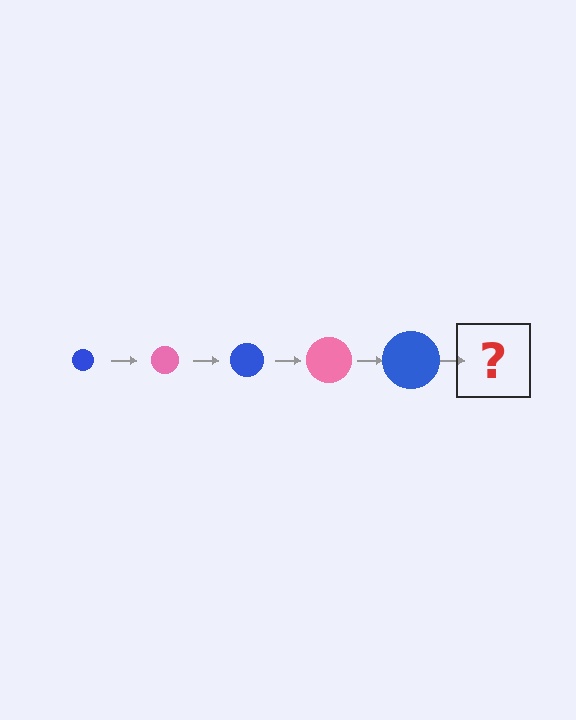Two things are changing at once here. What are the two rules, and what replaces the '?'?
The two rules are that the circle grows larger each step and the color cycles through blue and pink. The '?' should be a pink circle, larger than the previous one.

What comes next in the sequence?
The next element should be a pink circle, larger than the previous one.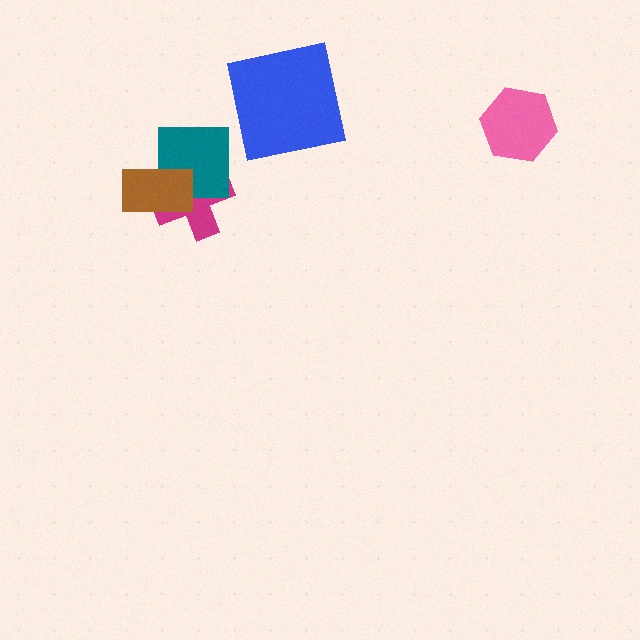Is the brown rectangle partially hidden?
No, no other shape covers it.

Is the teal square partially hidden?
Yes, it is partially covered by another shape.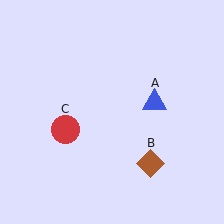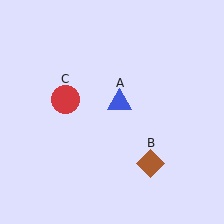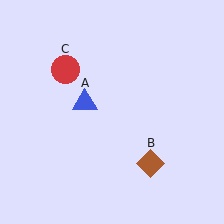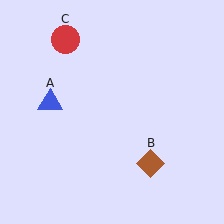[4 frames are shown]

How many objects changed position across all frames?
2 objects changed position: blue triangle (object A), red circle (object C).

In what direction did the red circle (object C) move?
The red circle (object C) moved up.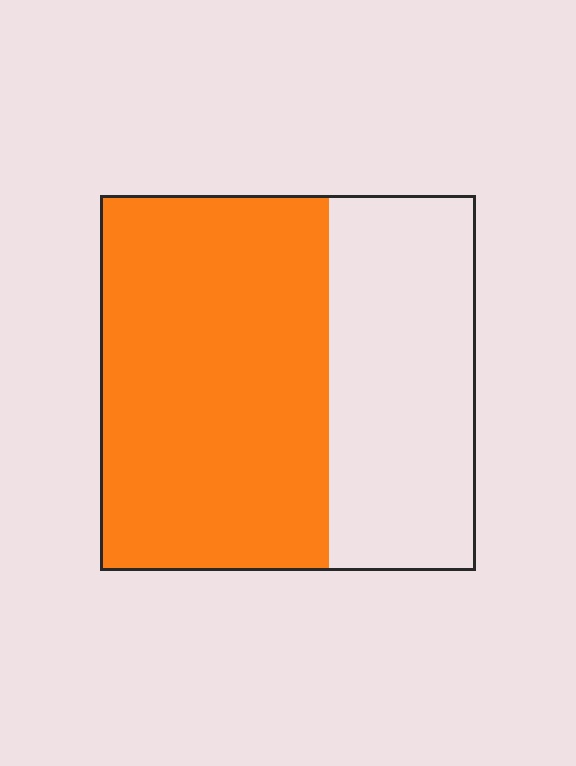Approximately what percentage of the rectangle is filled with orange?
Approximately 60%.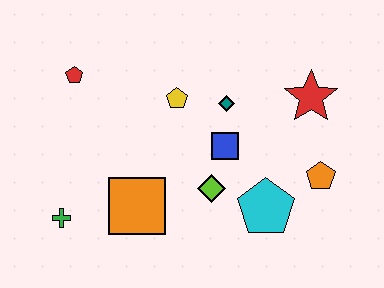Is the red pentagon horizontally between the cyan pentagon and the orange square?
No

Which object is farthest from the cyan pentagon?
The red pentagon is farthest from the cyan pentagon.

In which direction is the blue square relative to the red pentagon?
The blue square is to the right of the red pentagon.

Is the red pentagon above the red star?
Yes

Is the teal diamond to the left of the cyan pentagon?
Yes